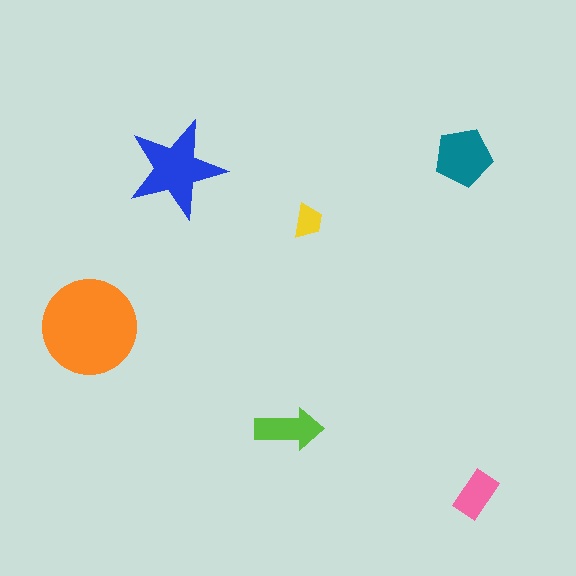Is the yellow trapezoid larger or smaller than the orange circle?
Smaller.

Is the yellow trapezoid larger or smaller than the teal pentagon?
Smaller.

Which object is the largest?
The orange circle.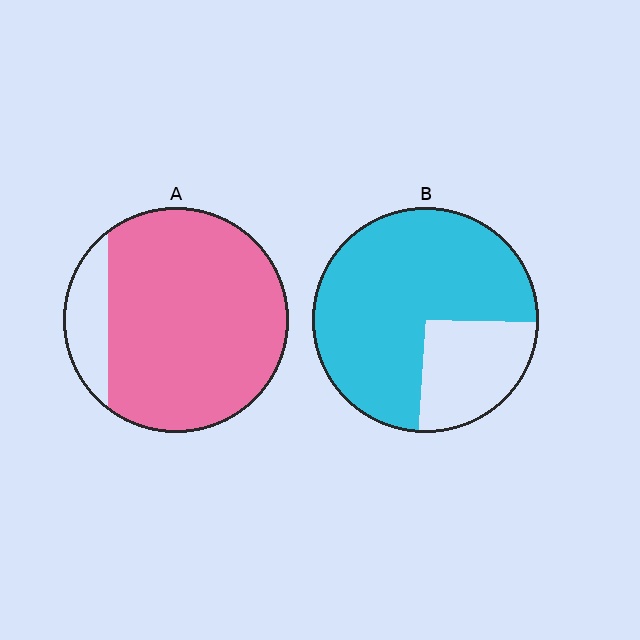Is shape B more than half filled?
Yes.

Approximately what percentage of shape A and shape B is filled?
A is approximately 85% and B is approximately 75%.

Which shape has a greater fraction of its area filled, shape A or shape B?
Shape A.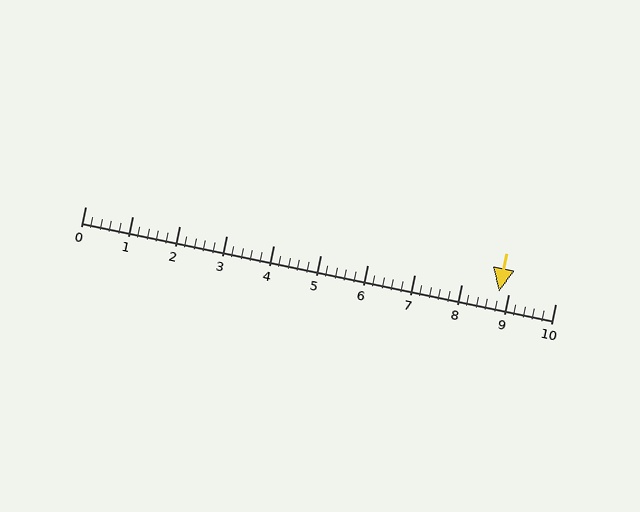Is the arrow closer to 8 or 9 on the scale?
The arrow is closer to 9.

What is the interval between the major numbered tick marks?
The major tick marks are spaced 1 units apart.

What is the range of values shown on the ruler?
The ruler shows values from 0 to 10.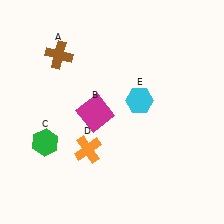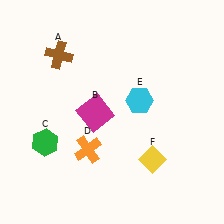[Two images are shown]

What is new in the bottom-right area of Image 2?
A yellow diamond (F) was added in the bottom-right area of Image 2.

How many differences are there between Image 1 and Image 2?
There is 1 difference between the two images.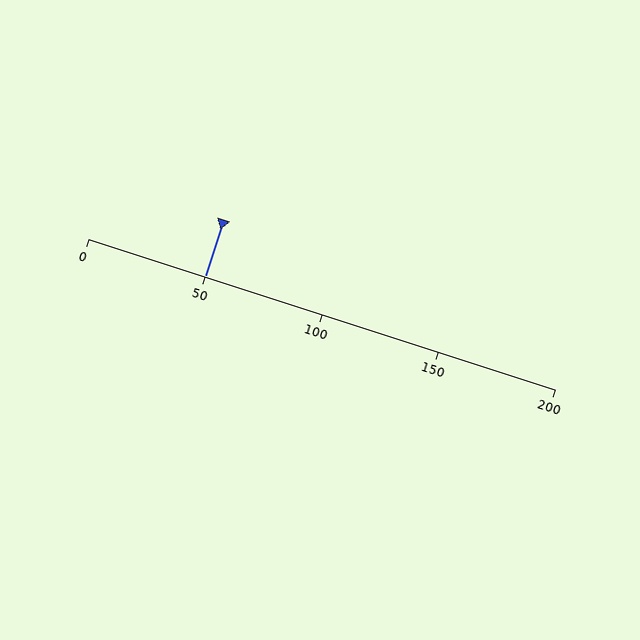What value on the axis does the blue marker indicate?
The marker indicates approximately 50.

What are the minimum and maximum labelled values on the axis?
The axis runs from 0 to 200.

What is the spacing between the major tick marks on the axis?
The major ticks are spaced 50 apart.